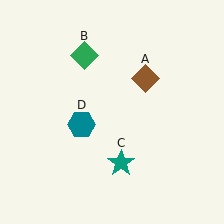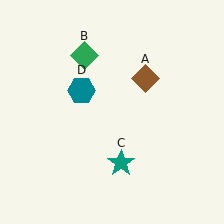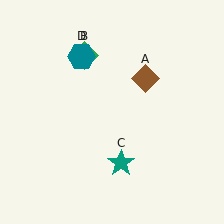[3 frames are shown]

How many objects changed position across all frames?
1 object changed position: teal hexagon (object D).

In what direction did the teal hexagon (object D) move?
The teal hexagon (object D) moved up.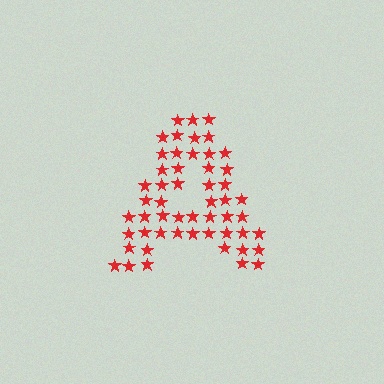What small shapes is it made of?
It is made of small stars.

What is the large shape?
The large shape is the letter A.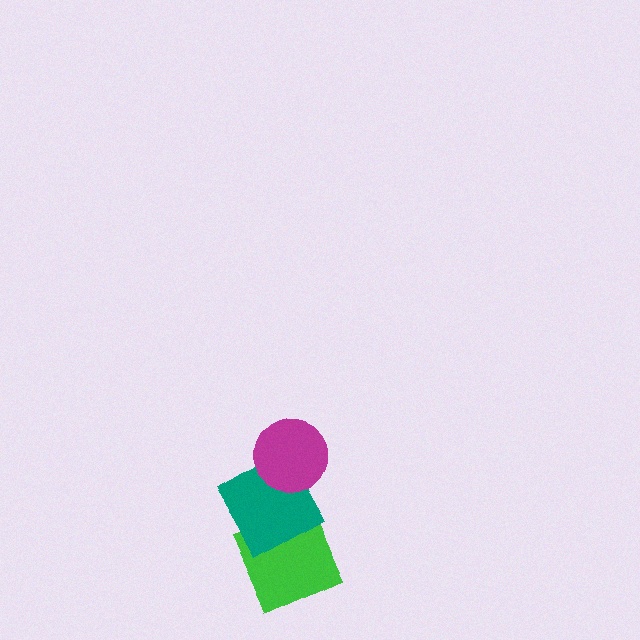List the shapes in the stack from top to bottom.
From top to bottom: the magenta circle, the teal square, the green square.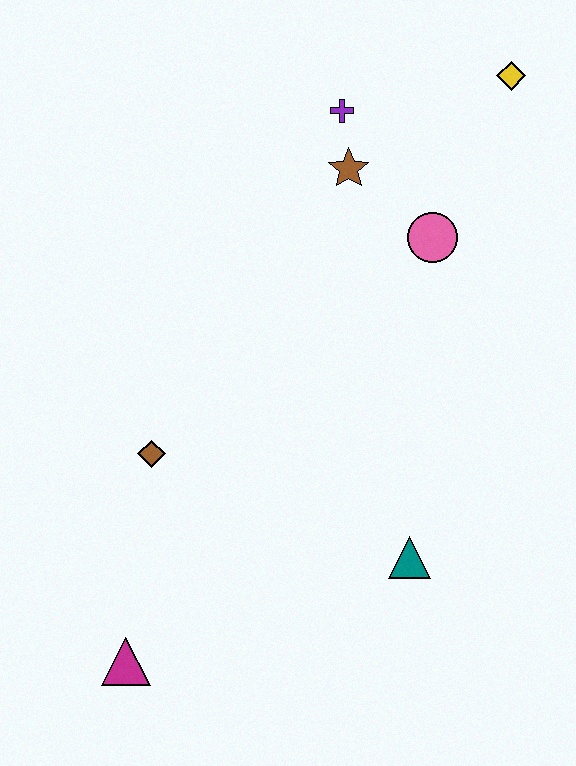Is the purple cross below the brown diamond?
No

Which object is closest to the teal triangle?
The brown diamond is closest to the teal triangle.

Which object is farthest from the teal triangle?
The yellow diamond is farthest from the teal triangle.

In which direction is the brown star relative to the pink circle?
The brown star is to the left of the pink circle.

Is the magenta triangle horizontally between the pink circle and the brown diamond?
No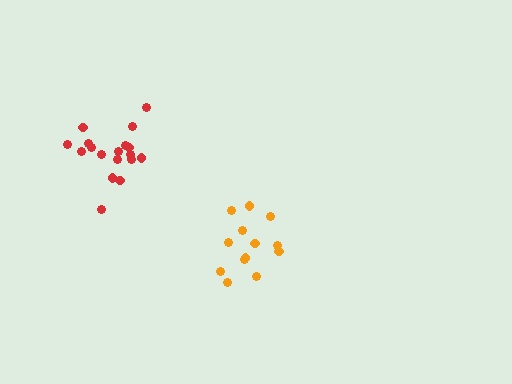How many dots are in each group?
Group 1: 18 dots, Group 2: 13 dots (31 total).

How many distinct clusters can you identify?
There are 2 distinct clusters.